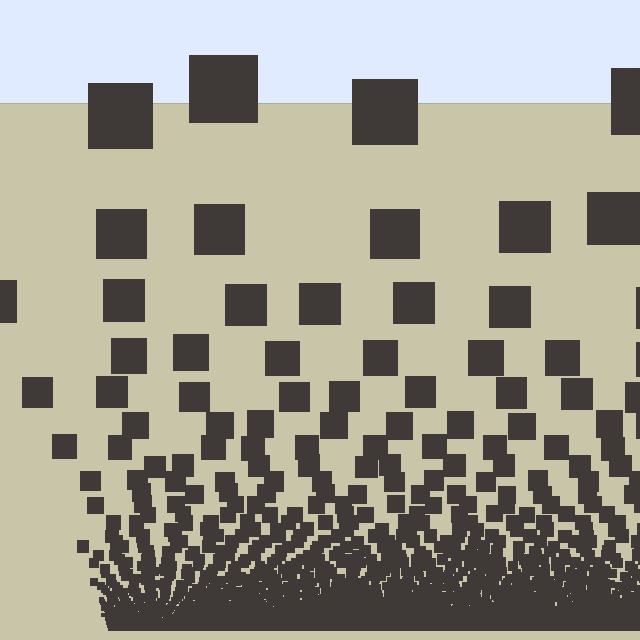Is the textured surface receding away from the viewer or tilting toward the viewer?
The surface appears to tilt toward the viewer. Texture elements get larger and sparser toward the top.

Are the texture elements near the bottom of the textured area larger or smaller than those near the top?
Smaller. The gradient is inverted — elements near the bottom are smaller and denser.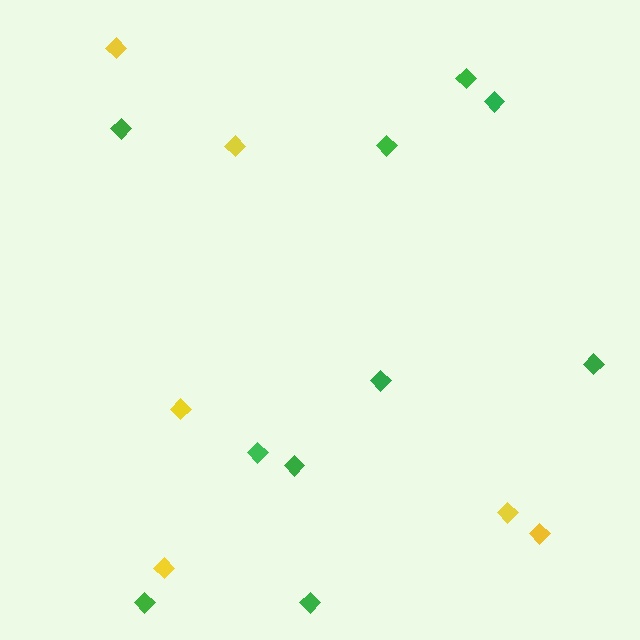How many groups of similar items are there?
There are 2 groups: one group of yellow diamonds (6) and one group of green diamonds (10).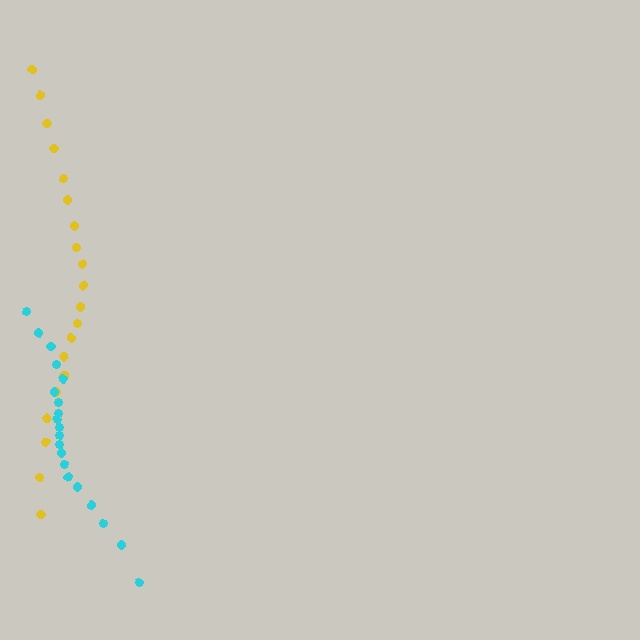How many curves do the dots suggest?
There are 2 distinct paths.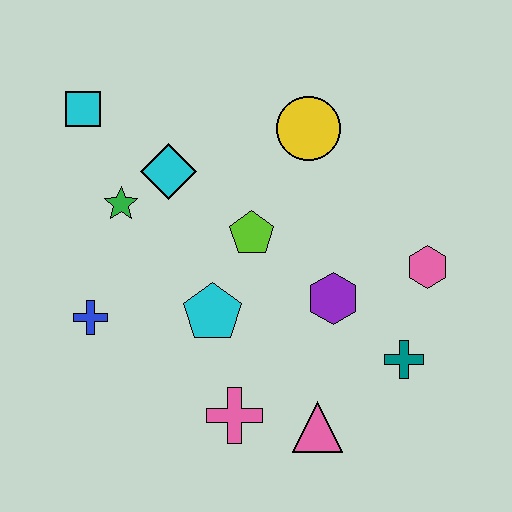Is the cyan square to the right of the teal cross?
No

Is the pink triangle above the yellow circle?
No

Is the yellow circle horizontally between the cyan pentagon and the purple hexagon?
Yes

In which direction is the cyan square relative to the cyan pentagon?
The cyan square is above the cyan pentagon.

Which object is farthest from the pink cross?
The cyan square is farthest from the pink cross.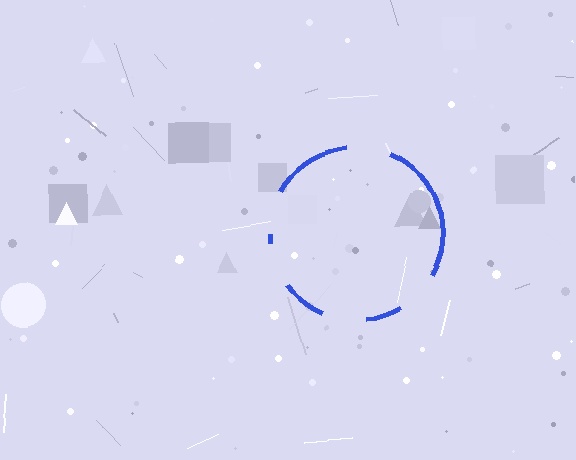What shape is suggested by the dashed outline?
The dashed outline suggests a circle.